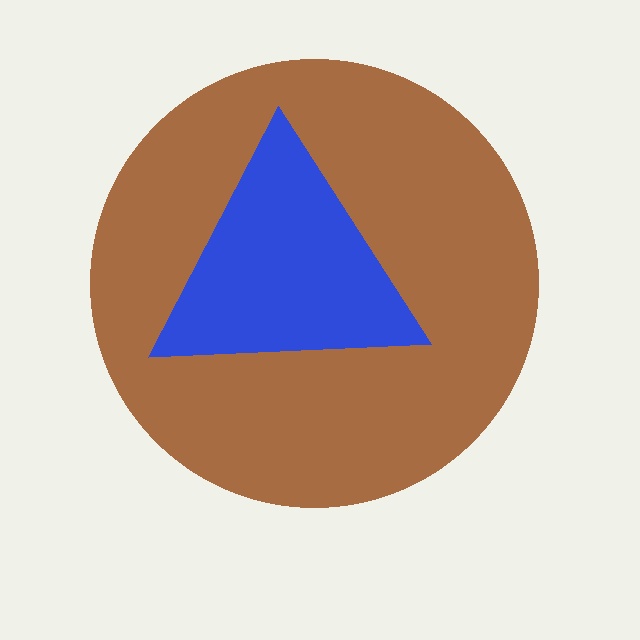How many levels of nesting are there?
2.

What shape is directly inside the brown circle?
The blue triangle.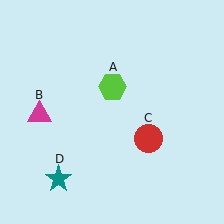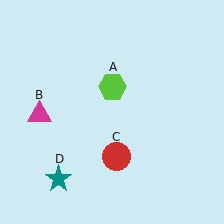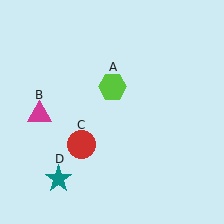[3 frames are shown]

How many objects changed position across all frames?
1 object changed position: red circle (object C).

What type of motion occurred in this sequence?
The red circle (object C) rotated clockwise around the center of the scene.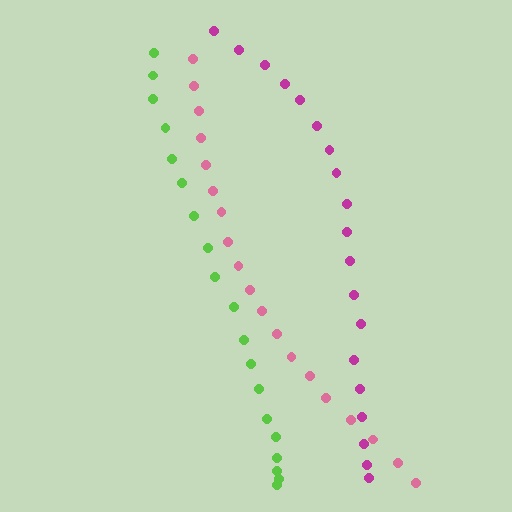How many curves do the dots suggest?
There are 3 distinct paths.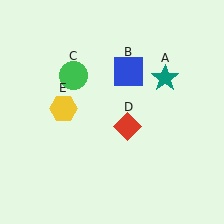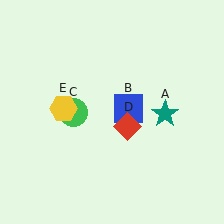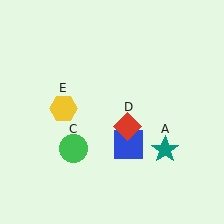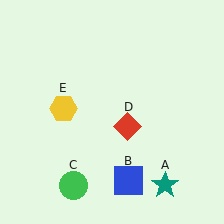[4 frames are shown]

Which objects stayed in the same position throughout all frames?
Red diamond (object D) and yellow hexagon (object E) remained stationary.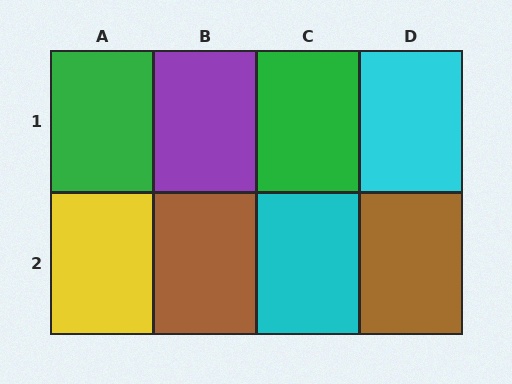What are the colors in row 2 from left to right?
Yellow, brown, cyan, brown.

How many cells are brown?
2 cells are brown.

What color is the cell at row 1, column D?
Cyan.